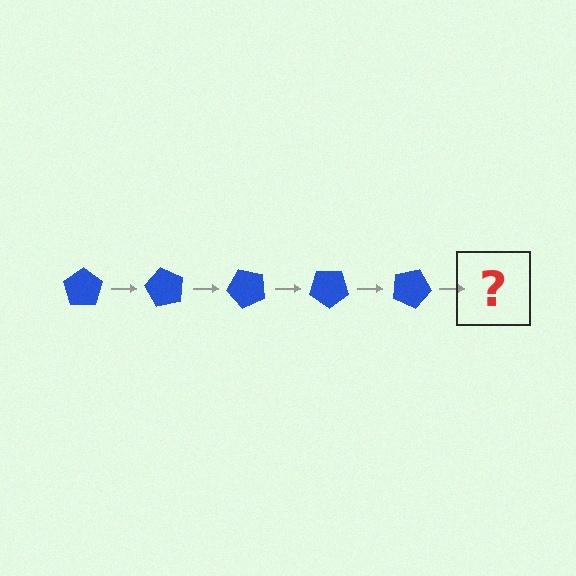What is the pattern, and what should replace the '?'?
The pattern is that the pentagon rotates 60 degrees each step. The '?' should be a blue pentagon rotated 300 degrees.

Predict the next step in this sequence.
The next step is a blue pentagon rotated 300 degrees.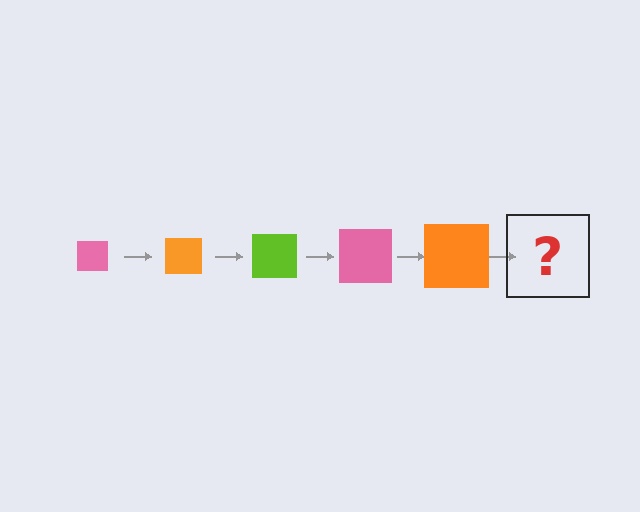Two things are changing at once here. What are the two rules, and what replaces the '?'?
The two rules are that the square grows larger each step and the color cycles through pink, orange, and lime. The '?' should be a lime square, larger than the previous one.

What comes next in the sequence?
The next element should be a lime square, larger than the previous one.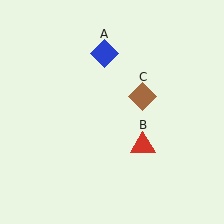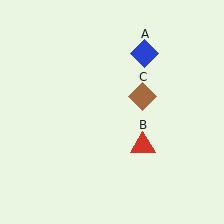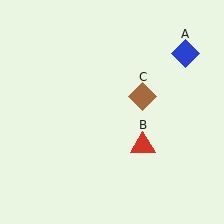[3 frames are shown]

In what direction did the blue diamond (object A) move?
The blue diamond (object A) moved right.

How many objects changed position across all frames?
1 object changed position: blue diamond (object A).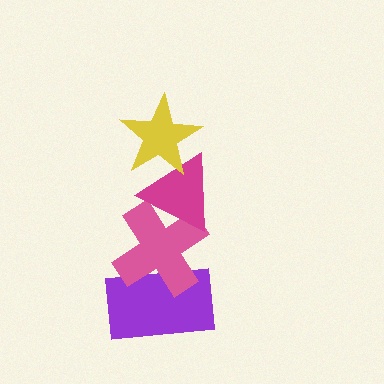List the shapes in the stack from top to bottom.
From top to bottom: the yellow star, the magenta triangle, the pink cross, the purple rectangle.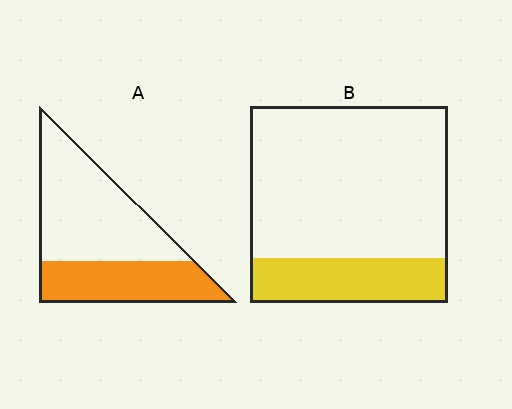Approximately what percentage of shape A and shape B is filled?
A is approximately 40% and B is approximately 25%.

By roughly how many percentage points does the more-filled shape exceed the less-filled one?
By roughly 15 percentage points (A over B).